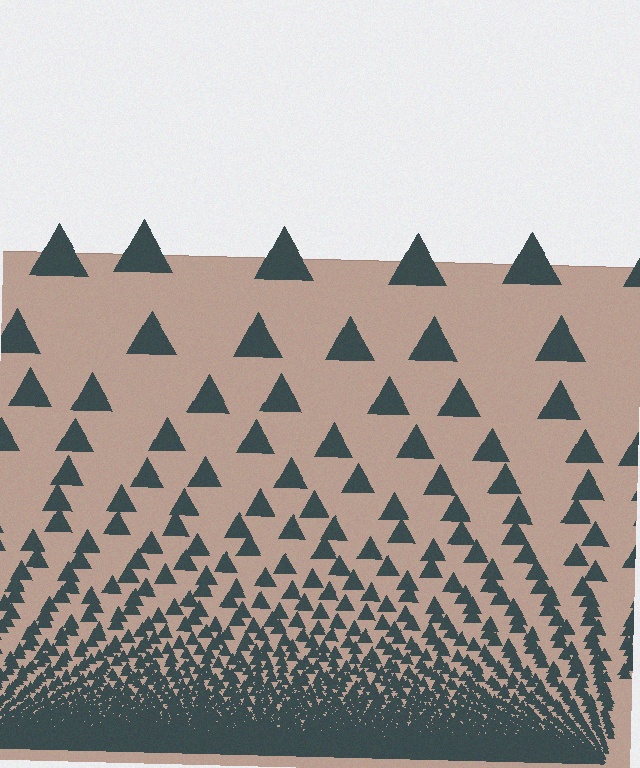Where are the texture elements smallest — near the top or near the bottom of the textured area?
Near the bottom.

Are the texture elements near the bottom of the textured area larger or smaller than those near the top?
Smaller. The gradient is inverted — elements near the bottom are smaller and denser.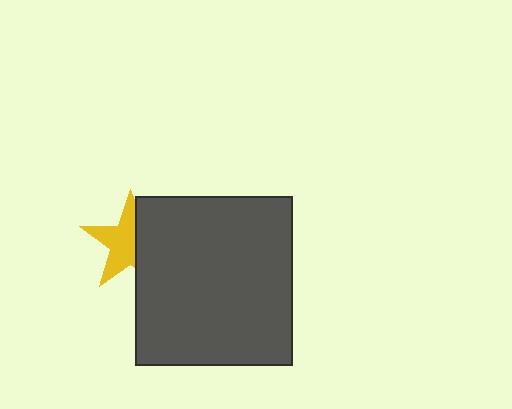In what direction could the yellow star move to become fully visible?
The yellow star could move left. That would shift it out from behind the dark gray rectangle entirely.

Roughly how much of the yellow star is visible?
About half of it is visible (roughly 59%).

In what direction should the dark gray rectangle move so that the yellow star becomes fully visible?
The dark gray rectangle should move right. That is the shortest direction to clear the overlap and leave the yellow star fully visible.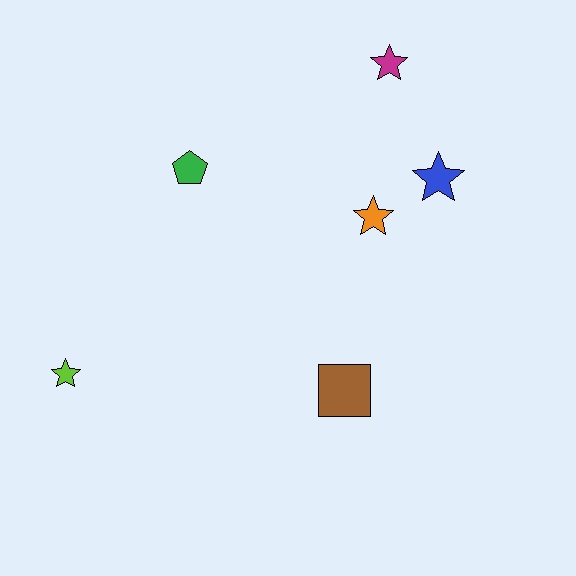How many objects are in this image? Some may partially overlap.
There are 6 objects.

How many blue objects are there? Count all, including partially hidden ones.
There is 1 blue object.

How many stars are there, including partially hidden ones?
There are 4 stars.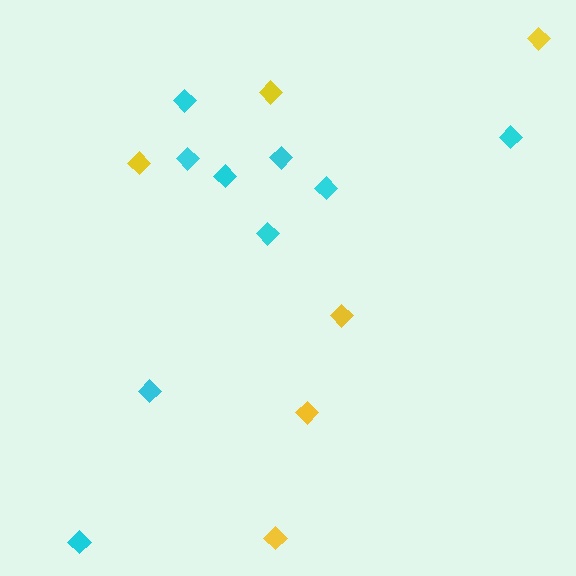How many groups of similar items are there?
There are 2 groups: one group of yellow diamonds (6) and one group of cyan diamonds (9).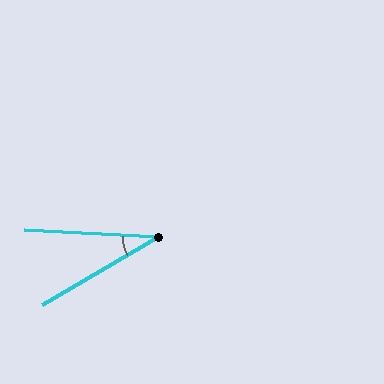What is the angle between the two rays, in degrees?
Approximately 33 degrees.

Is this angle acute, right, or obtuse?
It is acute.